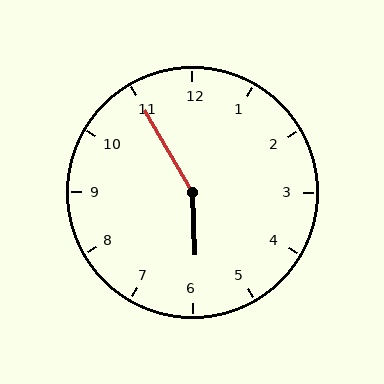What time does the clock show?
5:55.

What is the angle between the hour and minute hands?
Approximately 152 degrees.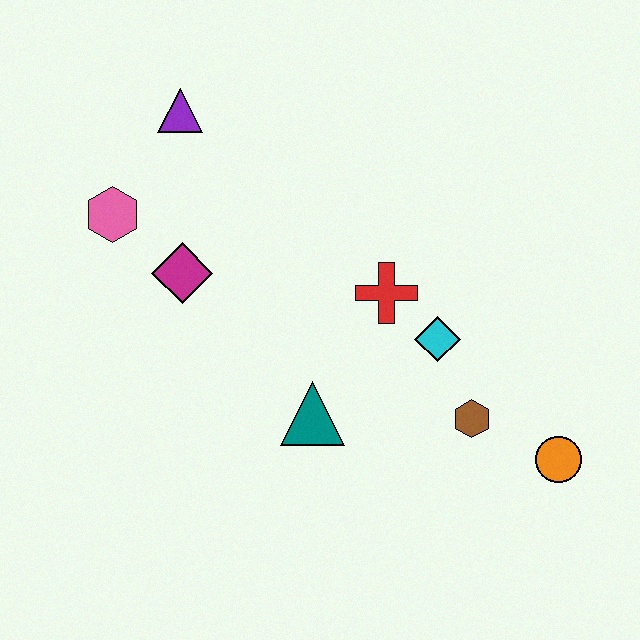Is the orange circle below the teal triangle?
Yes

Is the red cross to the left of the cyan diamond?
Yes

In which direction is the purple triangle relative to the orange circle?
The purple triangle is to the left of the orange circle.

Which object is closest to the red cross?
The cyan diamond is closest to the red cross.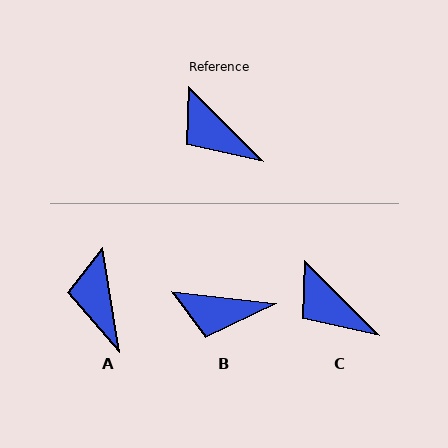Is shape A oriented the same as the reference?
No, it is off by about 36 degrees.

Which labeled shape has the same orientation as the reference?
C.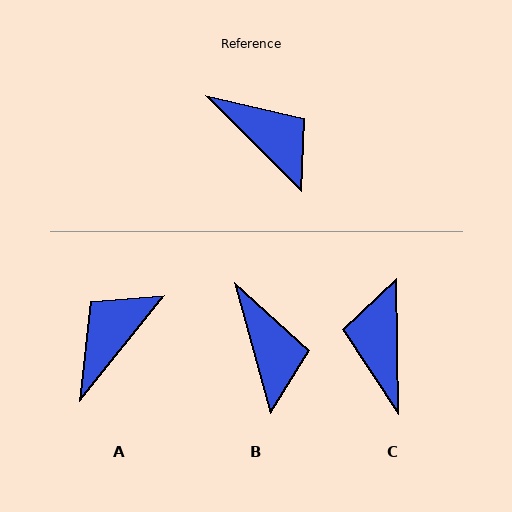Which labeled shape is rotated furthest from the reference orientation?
C, about 136 degrees away.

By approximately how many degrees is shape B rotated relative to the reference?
Approximately 30 degrees clockwise.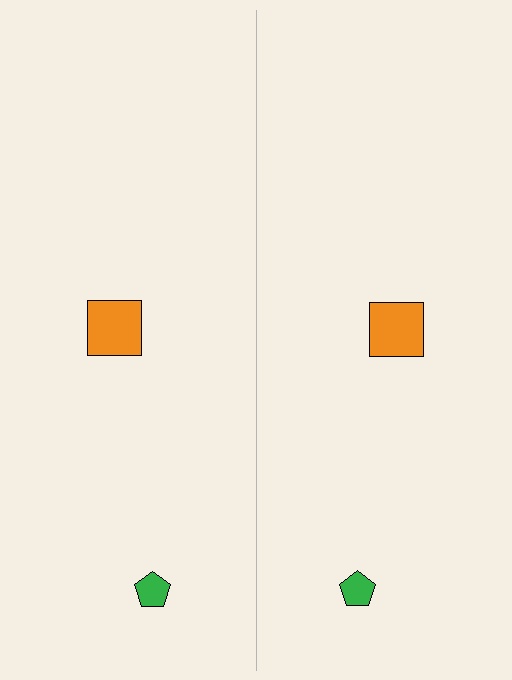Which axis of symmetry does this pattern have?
The pattern has a vertical axis of symmetry running through the center of the image.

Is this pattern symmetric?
Yes, this pattern has bilateral (reflection) symmetry.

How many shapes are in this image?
There are 4 shapes in this image.